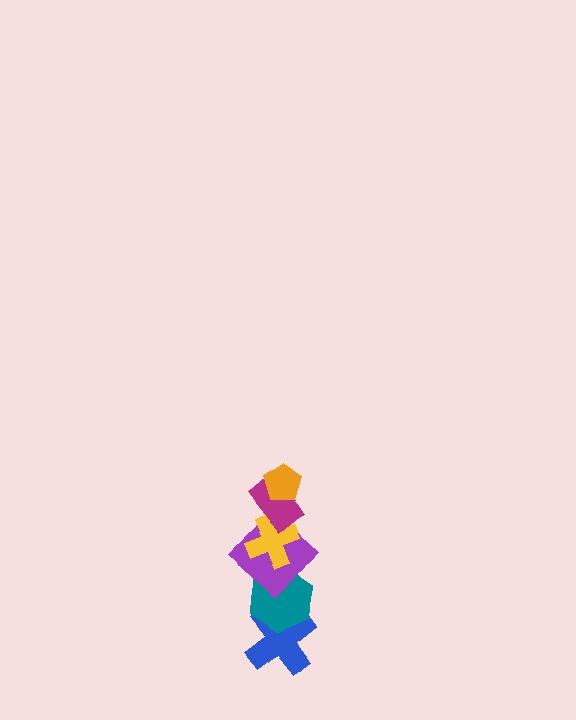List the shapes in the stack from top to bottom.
From top to bottom: the orange pentagon, the magenta rectangle, the yellow cross, the purple diamond, the teal hexagon, the blue cross.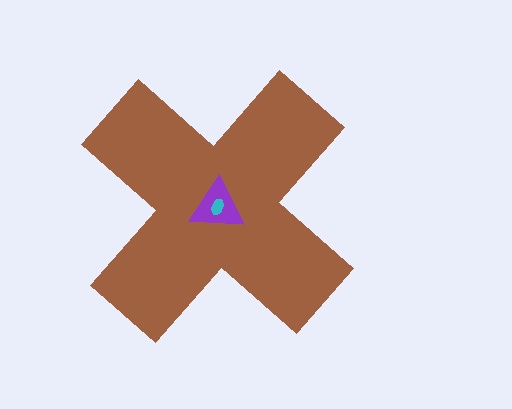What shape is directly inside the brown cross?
The purple triangle.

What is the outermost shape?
The brown cross.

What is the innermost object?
The cyan ellipse.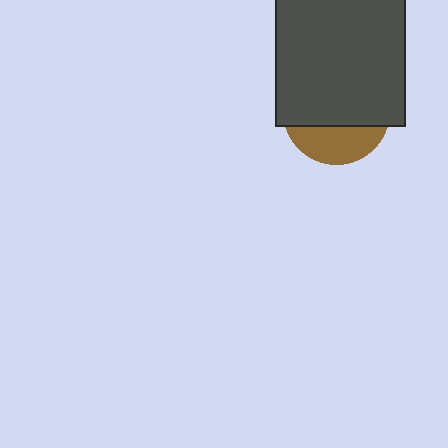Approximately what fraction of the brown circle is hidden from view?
Roughly 69% of the brown circle is hidden behind the dark gray square.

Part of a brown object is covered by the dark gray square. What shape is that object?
It is a circle.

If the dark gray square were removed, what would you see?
You would see the complete brown circle.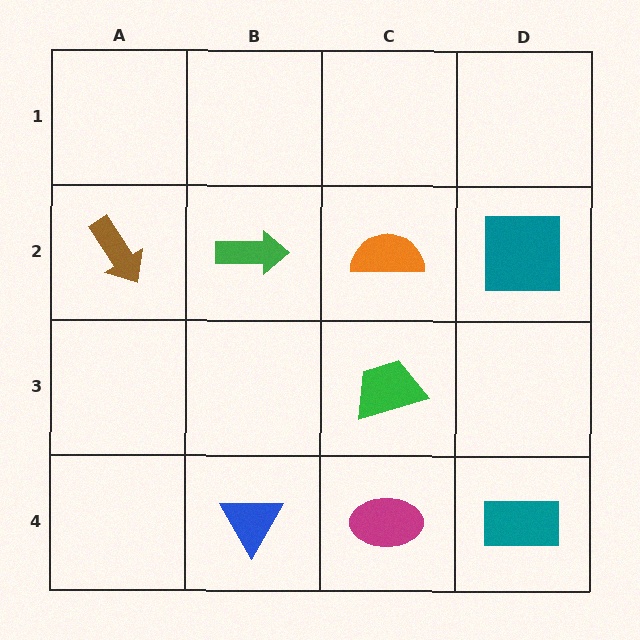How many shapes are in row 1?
0 shapes.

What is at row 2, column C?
An orange semicircle.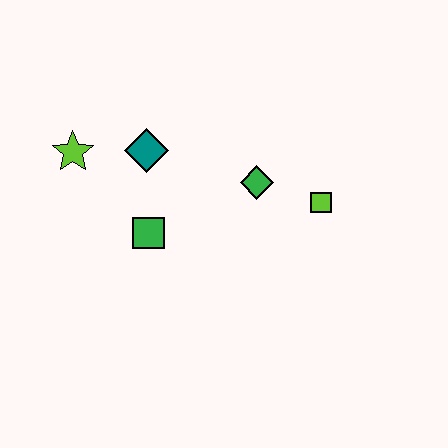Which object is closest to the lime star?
The teal diamond is closest to the lime star.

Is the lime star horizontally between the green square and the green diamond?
No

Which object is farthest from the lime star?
The lime square is farthest from the lime star.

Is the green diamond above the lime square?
Yes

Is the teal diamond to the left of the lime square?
Yes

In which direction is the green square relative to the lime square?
The green square is to the left of the lime square.